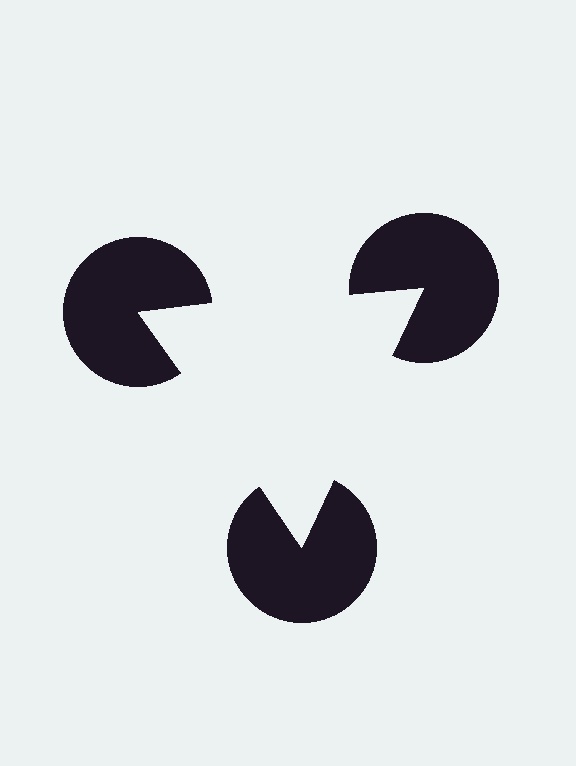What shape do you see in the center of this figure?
An illusory triangle — its edges are inferred from the aligned wedge cuts in the pac-man discs, not physically drawn.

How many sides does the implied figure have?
3 sides.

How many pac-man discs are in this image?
There are 3 — one at each vertex of the illusory triangle.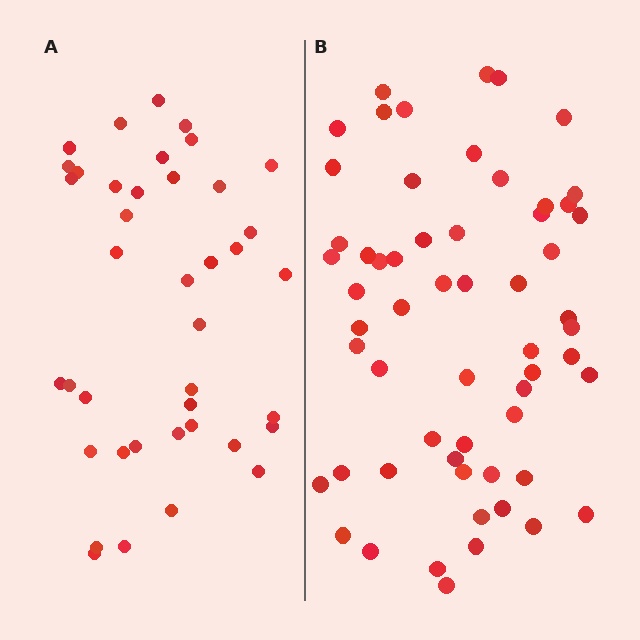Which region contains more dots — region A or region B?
Region B (the right region) has more dots.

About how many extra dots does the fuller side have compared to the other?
Region B has approximately 20 more dots than region A.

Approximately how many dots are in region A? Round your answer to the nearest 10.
About 40 dots.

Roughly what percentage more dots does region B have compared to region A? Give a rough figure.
About 50% more.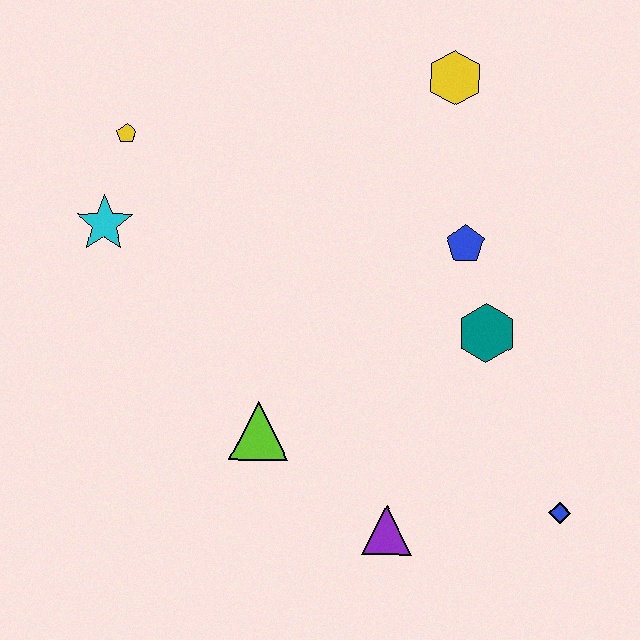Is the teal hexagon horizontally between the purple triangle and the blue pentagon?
No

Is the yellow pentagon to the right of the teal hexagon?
No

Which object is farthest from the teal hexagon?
The yellow pentagon is farthest from the teal hexagon.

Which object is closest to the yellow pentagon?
The cyan star is closest to the yellow pentagon.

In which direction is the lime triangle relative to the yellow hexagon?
The lime triangle is below the yellow hexagon.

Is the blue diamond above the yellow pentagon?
No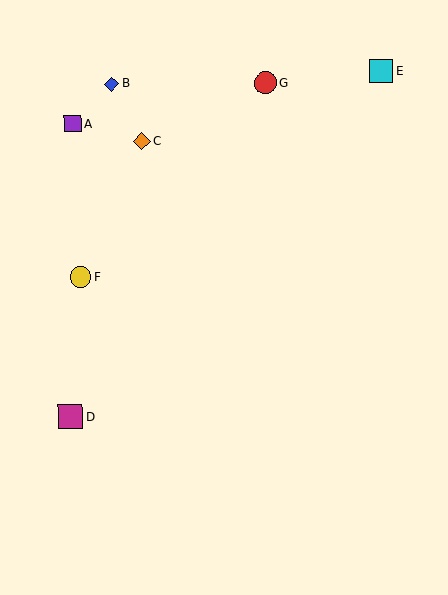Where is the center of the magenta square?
The center of the magenta square is at (70, 417).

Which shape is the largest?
The magenta square (labeled D) is the largest.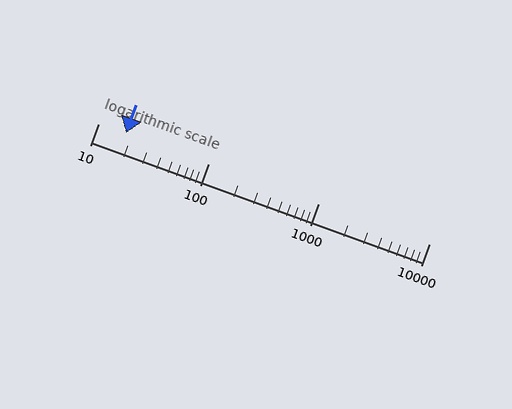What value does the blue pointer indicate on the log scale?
The pointer indicates approximately 18.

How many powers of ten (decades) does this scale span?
The scale spans 3 decades, from 10 to 10000.